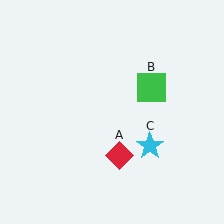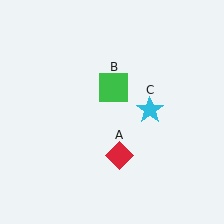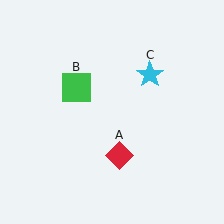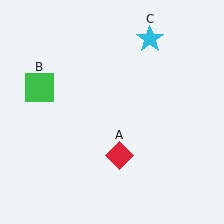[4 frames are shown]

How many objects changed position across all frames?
2 objects changed position: green square (object B), cyan star (object C).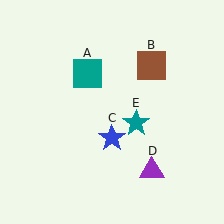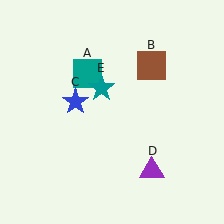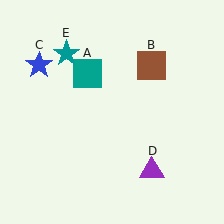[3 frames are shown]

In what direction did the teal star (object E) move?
The teal star (object E) moved up and to the left.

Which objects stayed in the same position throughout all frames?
Teal square (object A) and brown square (object B) and purple triangle (object D) remained stationary.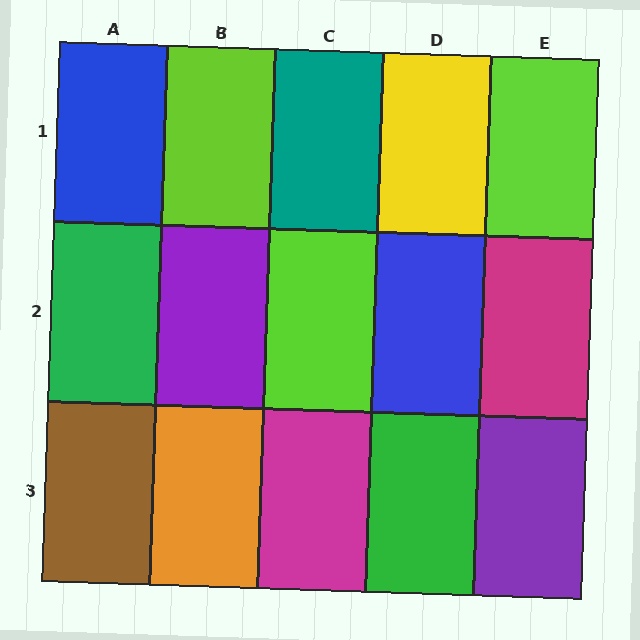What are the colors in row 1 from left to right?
Blue, lime, teal, yellow, lime.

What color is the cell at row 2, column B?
Purple.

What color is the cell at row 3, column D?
Green.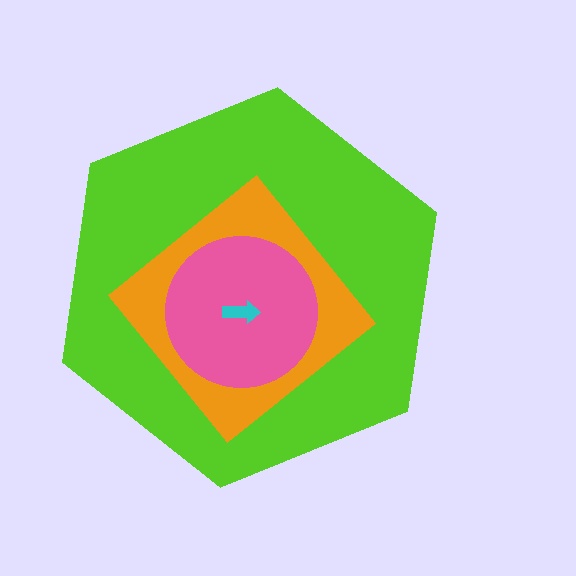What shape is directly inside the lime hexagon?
The orange diamond.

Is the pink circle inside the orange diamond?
Yes.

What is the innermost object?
The cyan arrow.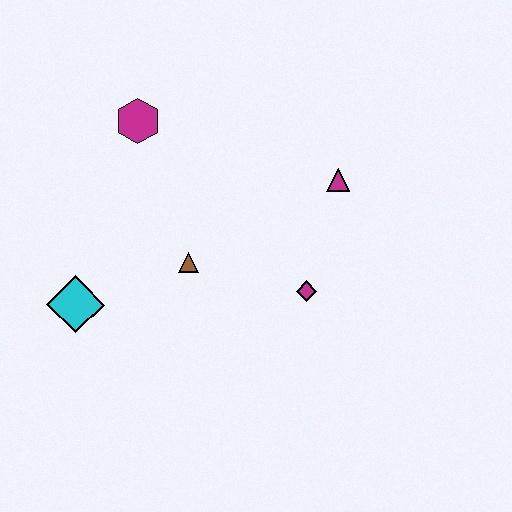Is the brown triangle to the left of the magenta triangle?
Yes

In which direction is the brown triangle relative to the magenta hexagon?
The brown triangle is below the magenta hexagon.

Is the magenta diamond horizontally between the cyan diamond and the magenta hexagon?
No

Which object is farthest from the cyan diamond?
The magenta triangle is farthest from the cyan diamond.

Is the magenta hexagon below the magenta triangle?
No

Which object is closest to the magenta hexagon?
The brown triangle is closest to the magenta hexagon.